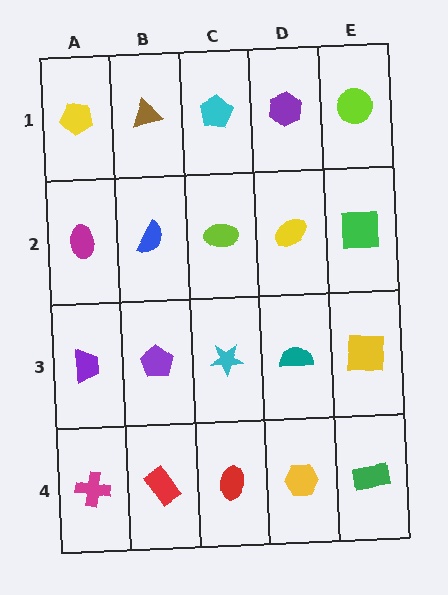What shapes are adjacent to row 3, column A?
A magenta ellipse (row 2, column A), a magenta cross (row 4, column A), a purple pentagon (row 3, column B).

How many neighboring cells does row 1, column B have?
3.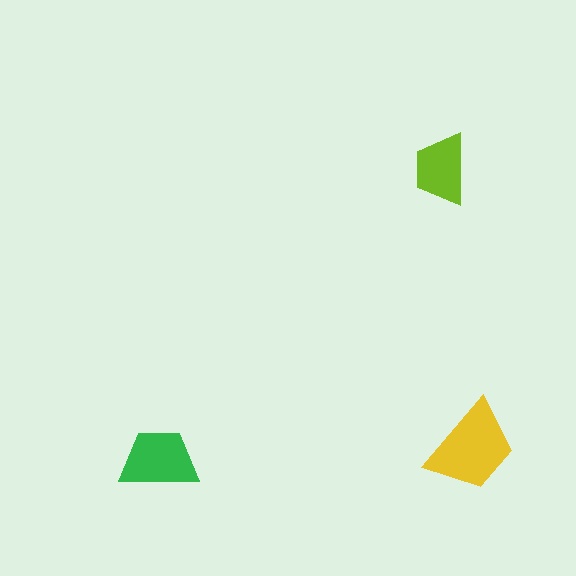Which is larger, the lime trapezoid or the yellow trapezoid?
The yellow one.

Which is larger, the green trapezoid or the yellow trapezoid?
The yellow one.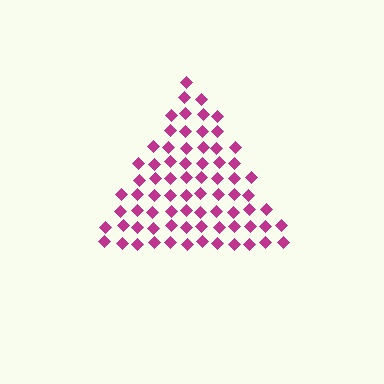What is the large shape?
The large shape is a triangle.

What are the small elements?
The small elements are diamonds.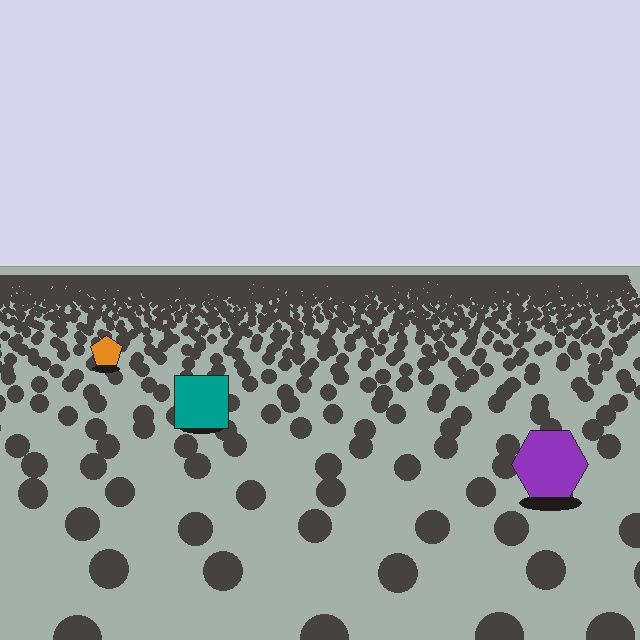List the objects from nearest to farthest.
From nearest to farthest: the purple hexagon, the teal square, the orange pentagon.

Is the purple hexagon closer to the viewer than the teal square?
Yes. The purple hexagon is closer — you can tell from the texture gradient: the ground texture is coarser near it.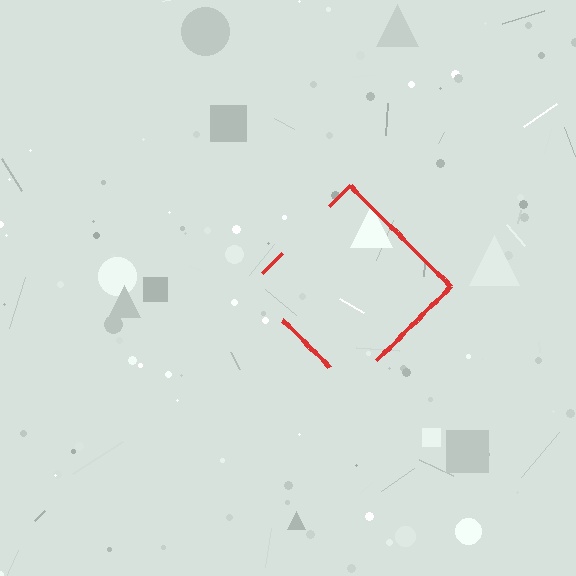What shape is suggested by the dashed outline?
The dashed outline suggests a diamond.